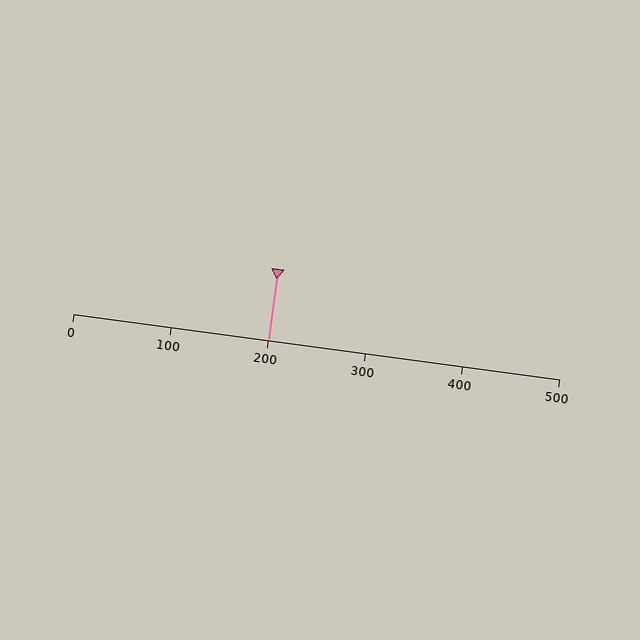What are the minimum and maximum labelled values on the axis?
The axis runs from 0 to 500.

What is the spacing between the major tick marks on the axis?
The major ticks are spaced 100 apart.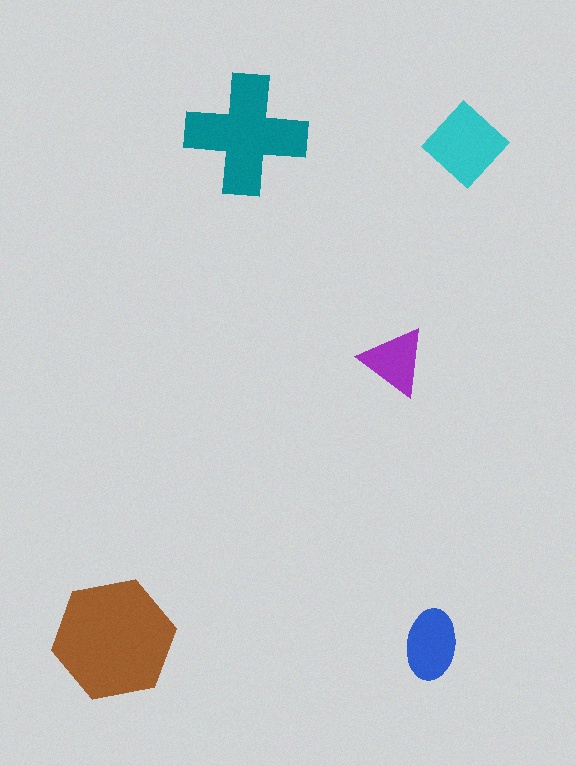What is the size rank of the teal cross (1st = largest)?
2nd.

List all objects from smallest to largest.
The purple triangle, the blue ellipse, the cyan diamond, the teal cross, the brown hexagon.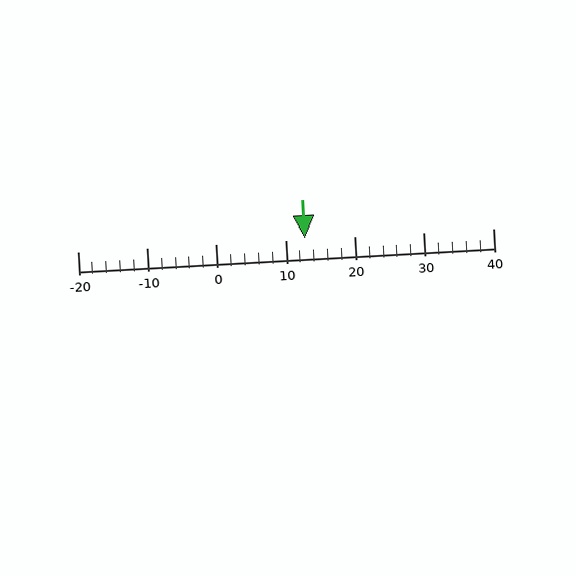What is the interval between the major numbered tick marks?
The major tick marks are spaced 10 units apart.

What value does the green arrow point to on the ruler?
The green arrow points to approximately 13.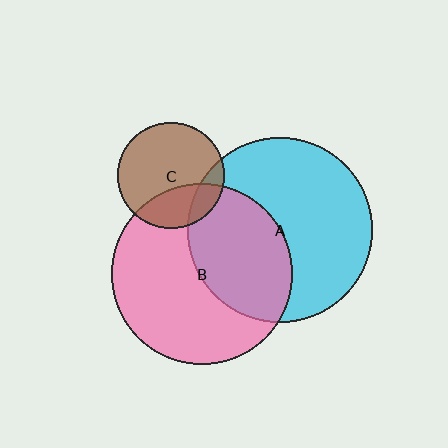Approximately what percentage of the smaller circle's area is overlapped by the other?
Approximately 40%.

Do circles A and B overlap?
Yes.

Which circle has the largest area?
Circle A (cyan).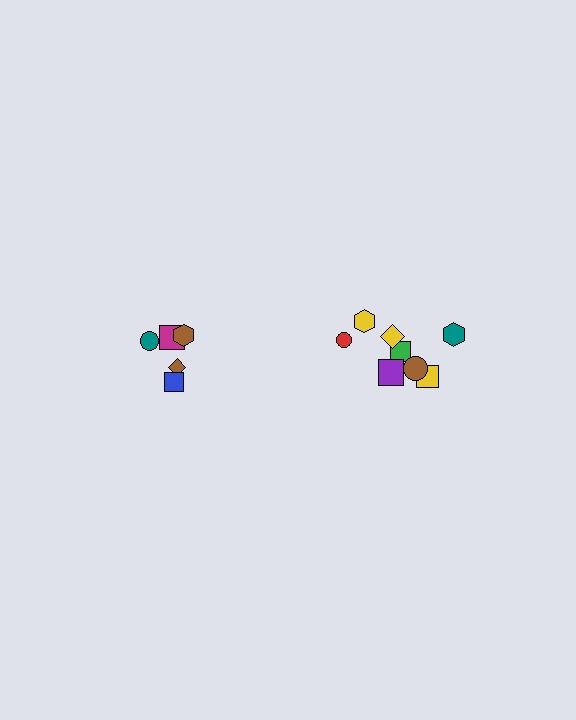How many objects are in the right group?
There are 8 objects.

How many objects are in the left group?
There are 5 objects.